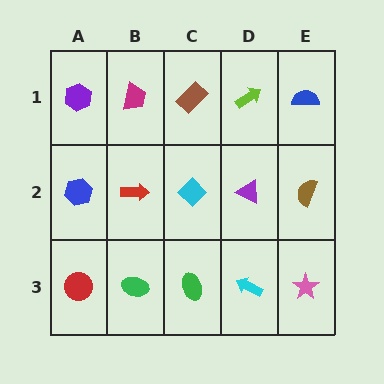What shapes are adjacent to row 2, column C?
A brown rectangle (row 1, column C), a green ellipse (row 3, column C), a red arrow (row 2, column B), a purple triangle (row 2, column D).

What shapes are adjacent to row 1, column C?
A cyan diamond (row 2, column C), a magenta trapezoid (row 1, column B), a lime arrow (row 1, column D).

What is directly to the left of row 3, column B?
A red circle.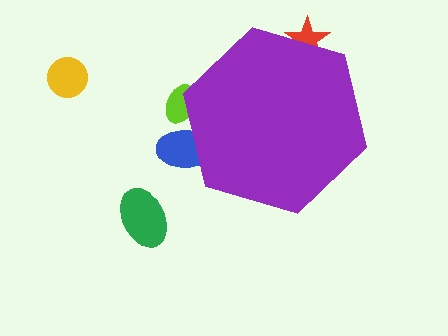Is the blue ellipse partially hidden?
Yes, the blue ellipse is partially hidden behind the purple hexagon.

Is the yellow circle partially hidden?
No, the yellow circle is fully visible.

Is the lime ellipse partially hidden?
Yes, the lime ellipse is partially hidden behind the purple hexagon.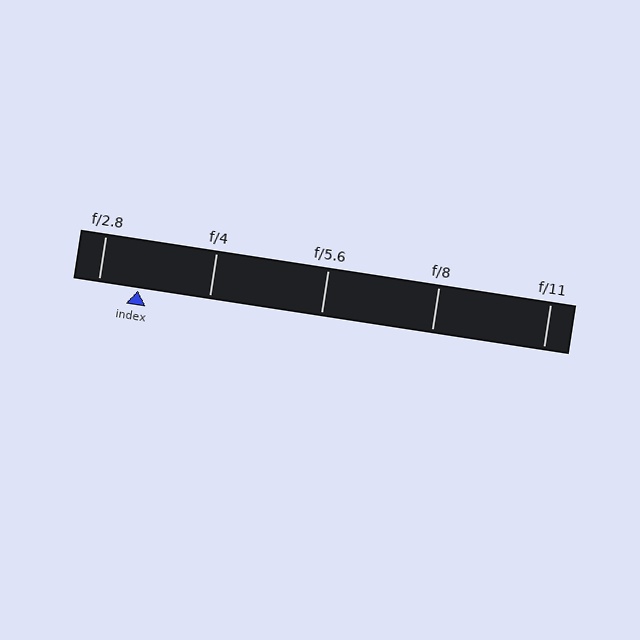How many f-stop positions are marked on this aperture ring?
There are 5 f-stop positions marked.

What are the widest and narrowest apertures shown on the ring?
The widest aperture shown is f/2.8 and the narrowest is f/11.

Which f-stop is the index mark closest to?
The index mark is closest to f/2.8.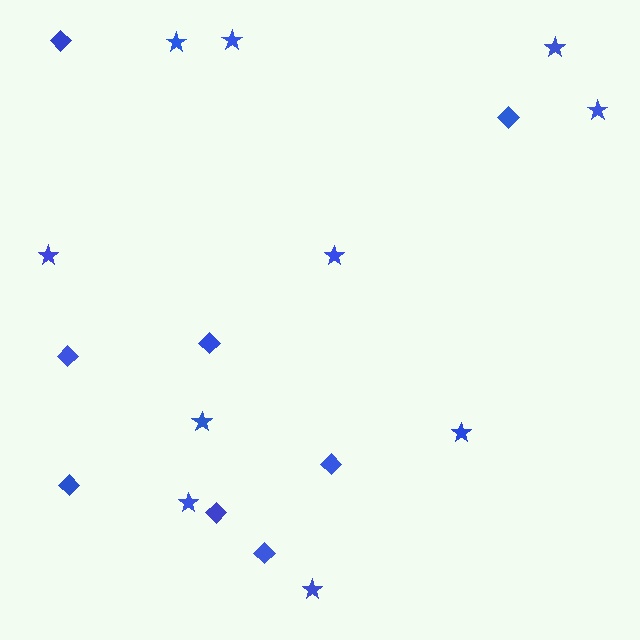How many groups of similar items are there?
There are 2 groups: one group of stars (10) and one group of diamonds (8).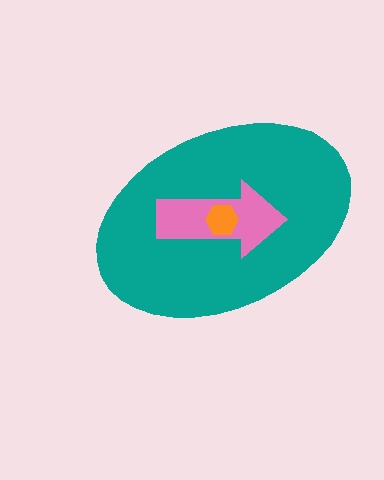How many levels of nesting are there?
3.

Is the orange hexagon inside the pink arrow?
Yes.